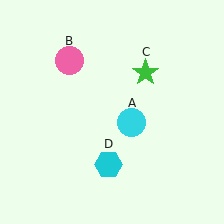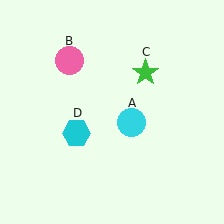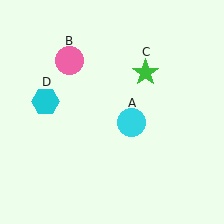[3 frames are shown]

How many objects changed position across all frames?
1 object changed position: cyan hexagon (object D).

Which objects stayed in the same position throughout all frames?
Cyan circle (object A) and pink circle (object B) and green star (object C) remained stationary.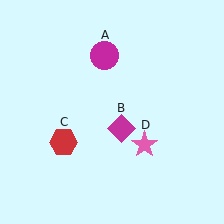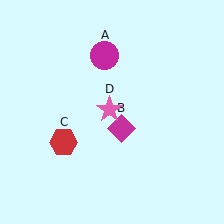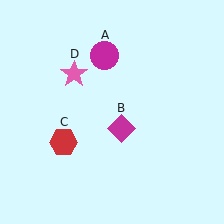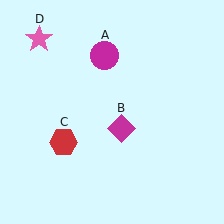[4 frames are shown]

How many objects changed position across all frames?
1 object changed position: pink star (object D).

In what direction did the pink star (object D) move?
The pink star (object D) moved up and to the left.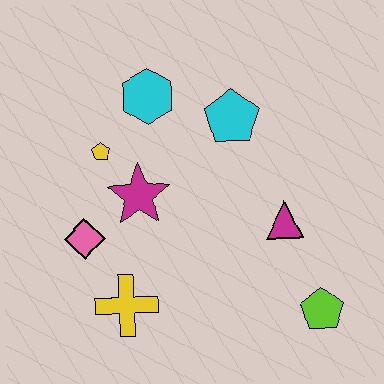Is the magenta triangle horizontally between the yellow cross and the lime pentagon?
Yes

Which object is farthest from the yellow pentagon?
The lime pentagon is farthest from the yellow pentagon.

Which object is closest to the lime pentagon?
The magenta triangle is closest to the lime pentagon.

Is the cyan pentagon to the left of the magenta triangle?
Yes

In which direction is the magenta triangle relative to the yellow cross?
The magenta triangle is to the right of the yellow cross.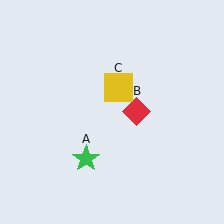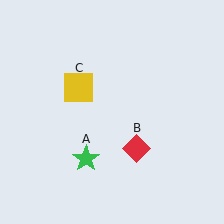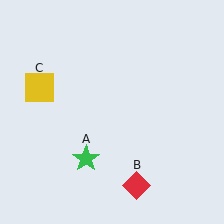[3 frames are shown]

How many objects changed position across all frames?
2 objects changed position: red diamond (object B), yellow square (object C).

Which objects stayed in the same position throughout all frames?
Green star (object A) remained stationary.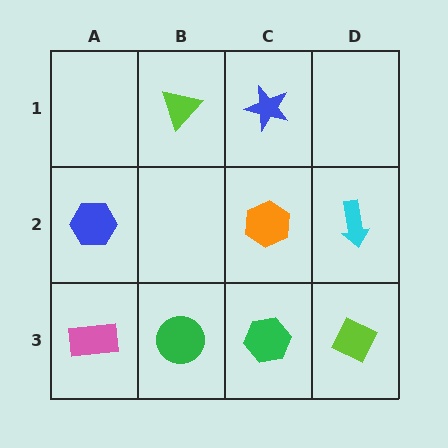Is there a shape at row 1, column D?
No, that cell is empty.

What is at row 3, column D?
A lime diamond.